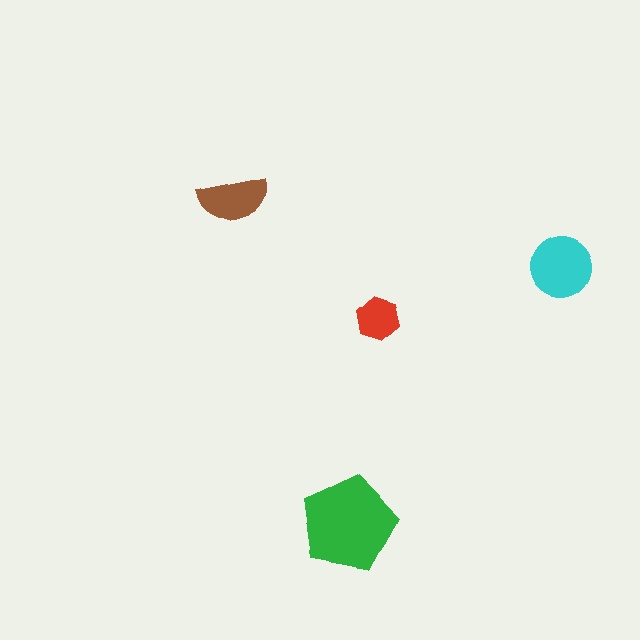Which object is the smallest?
The red hexagon.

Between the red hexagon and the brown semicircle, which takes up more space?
The brown semicircle.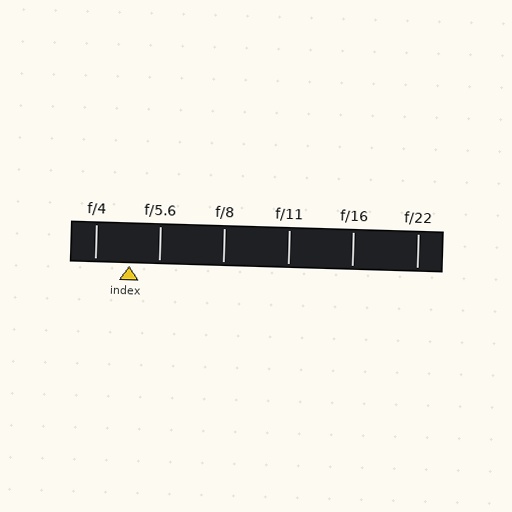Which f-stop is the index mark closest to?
The index mark is closest to f/5.6.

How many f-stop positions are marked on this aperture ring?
There are 6 f-stop positions marked.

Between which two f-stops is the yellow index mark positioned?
The index mark is between f/4 and f/5.6.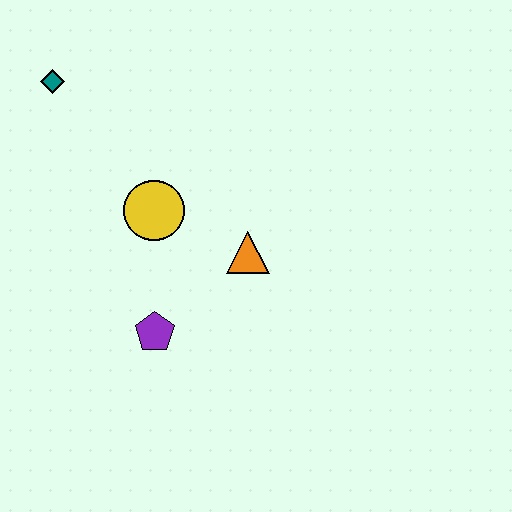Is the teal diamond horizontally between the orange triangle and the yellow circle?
No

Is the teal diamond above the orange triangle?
Yes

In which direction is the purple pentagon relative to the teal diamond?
The purple pentagon is below the teal diamond.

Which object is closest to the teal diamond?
The yellow circle is closest to the teal diamond.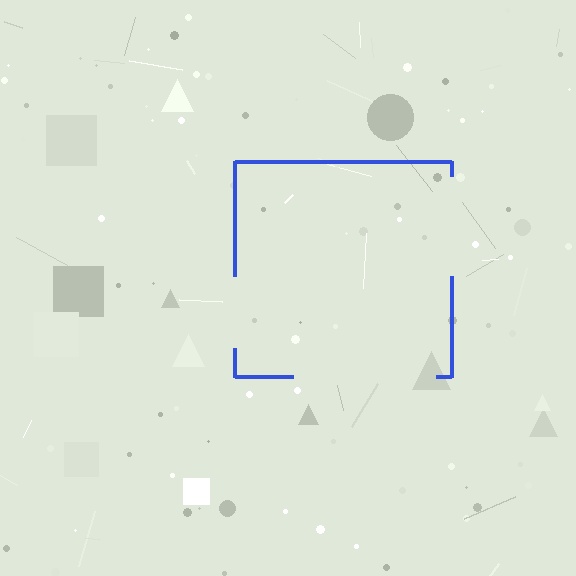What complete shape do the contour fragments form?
The contour fragments form a square.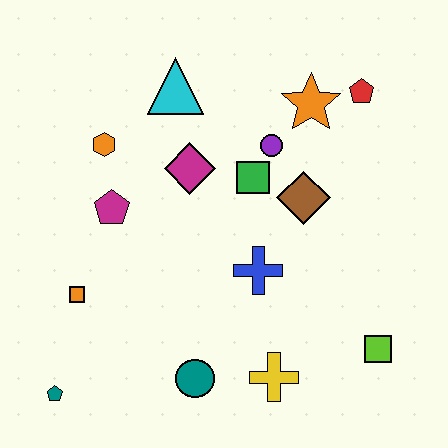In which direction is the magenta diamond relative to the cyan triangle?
The magenta diamond is below the cyan triangle.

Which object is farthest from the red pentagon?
The teal pentagon is farthest from the red pentagon.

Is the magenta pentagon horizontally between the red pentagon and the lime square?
No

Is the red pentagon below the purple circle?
No